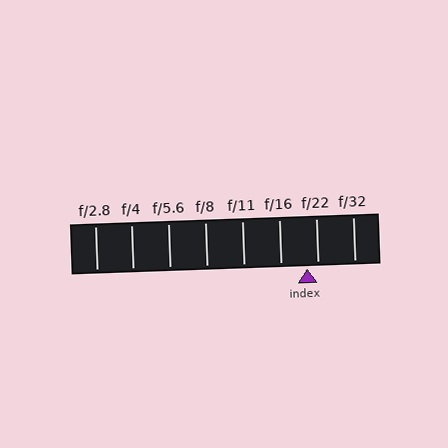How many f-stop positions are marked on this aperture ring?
There are 8 f-stop positions marked.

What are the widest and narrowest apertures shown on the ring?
The widest aperture shown is f/2.8 and the narrowest is f/32.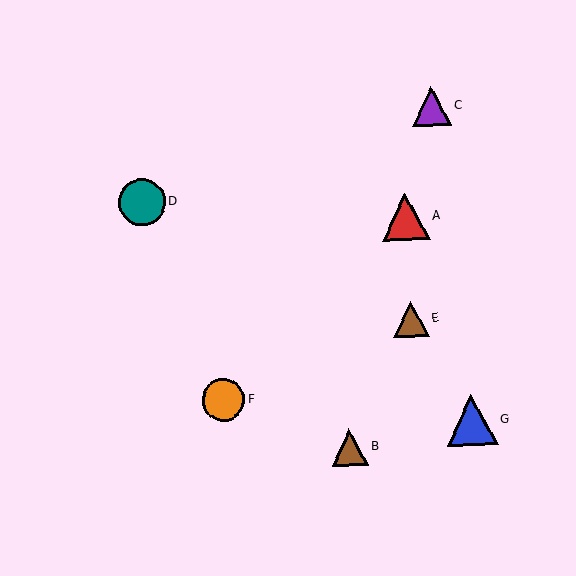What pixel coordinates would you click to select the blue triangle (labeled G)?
Click at (472, 420) to select the blue triangle G.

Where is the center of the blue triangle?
The center of the blue triangle is at (472, 420).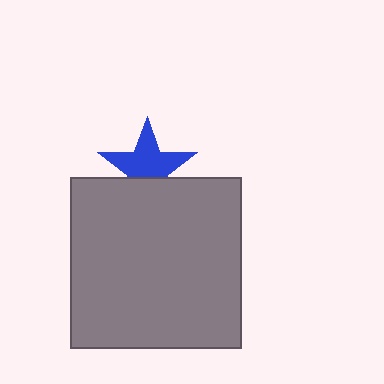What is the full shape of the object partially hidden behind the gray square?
The partially hidden object is a blue star.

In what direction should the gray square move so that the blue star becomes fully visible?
The gray square should move down. That is the shortest direction to clear the overlap and leave the blue star fully visible.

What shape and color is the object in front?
The object in front is a gray square.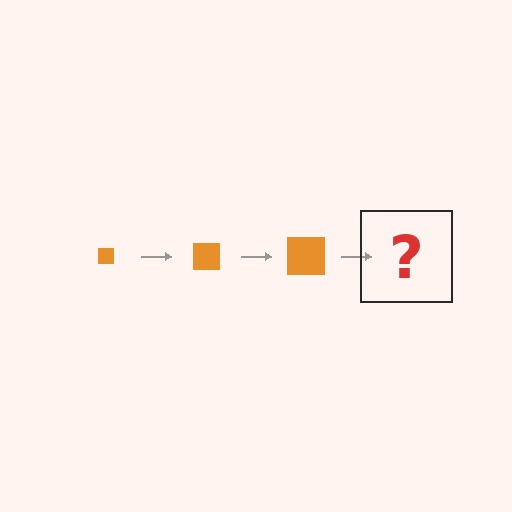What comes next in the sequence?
The next element should be an orange square, larger than the previous one.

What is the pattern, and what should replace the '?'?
The pattern is that the square gets progressively larger each step. The '?' should be an orange square, larger than the previous one.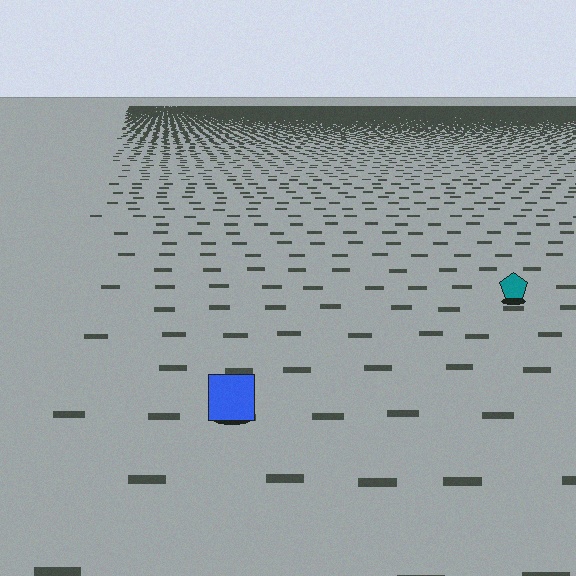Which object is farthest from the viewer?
The teal pentagon is farthest from the viewer. It appears smaller and the ground texture around it is denser.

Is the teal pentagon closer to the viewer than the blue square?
No. The blue square is closer — you can tell from the texture gradient: the ground texture is coarser near it.